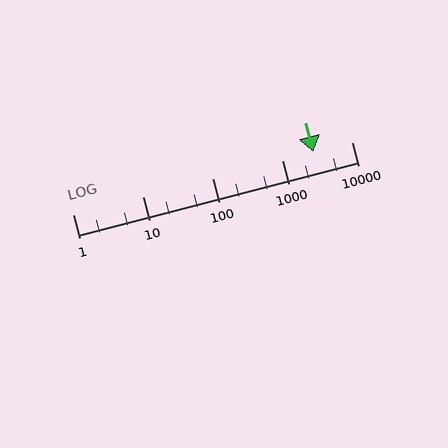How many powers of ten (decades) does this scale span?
The scale spans 4 decades, from 1 to 10000.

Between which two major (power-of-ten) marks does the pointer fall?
The pointer is between 1000 and 10000.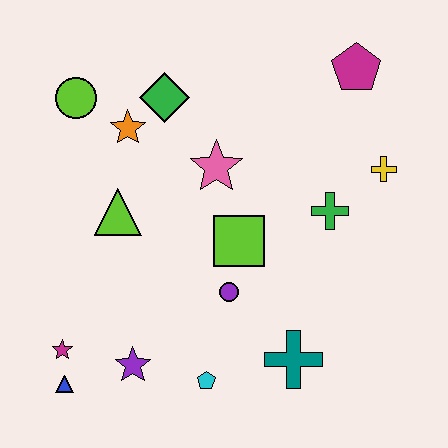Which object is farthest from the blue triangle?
The magenta pentagon is farthest from the blue triangle.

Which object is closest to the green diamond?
The orange star is closest to the green diamond.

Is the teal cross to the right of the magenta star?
Yes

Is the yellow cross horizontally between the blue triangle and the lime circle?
No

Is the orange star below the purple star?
No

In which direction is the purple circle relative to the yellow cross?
The purple circle is to the left of the yellow cross.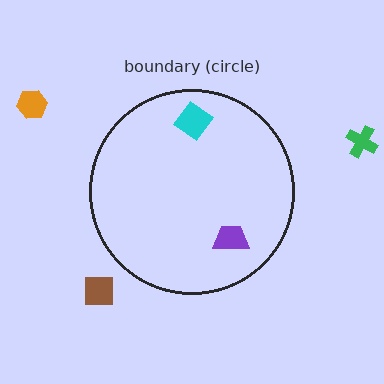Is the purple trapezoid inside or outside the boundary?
Inside.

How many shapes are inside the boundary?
2 inside, 3 outside.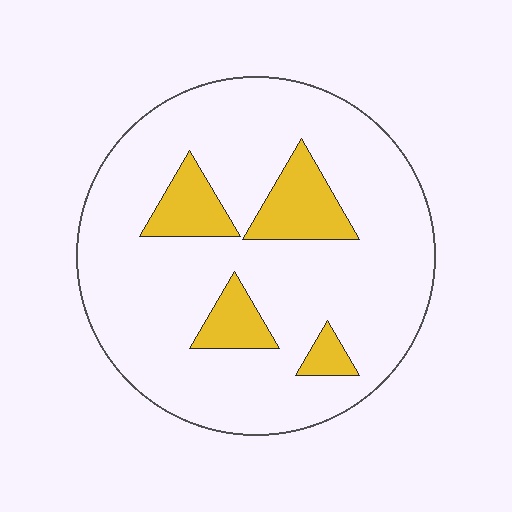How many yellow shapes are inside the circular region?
4.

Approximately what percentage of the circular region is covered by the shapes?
Approximately 15%.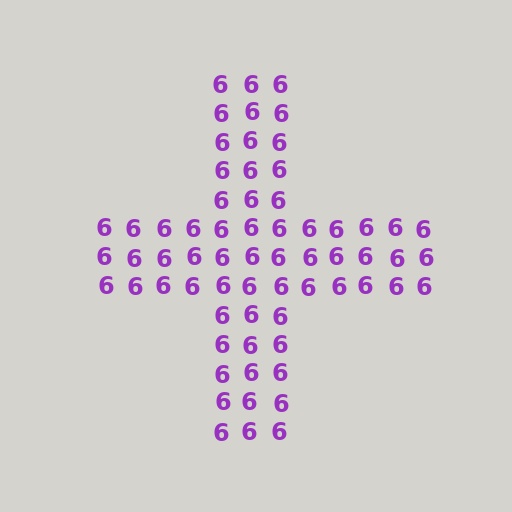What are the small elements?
The small elements are digit 6's.